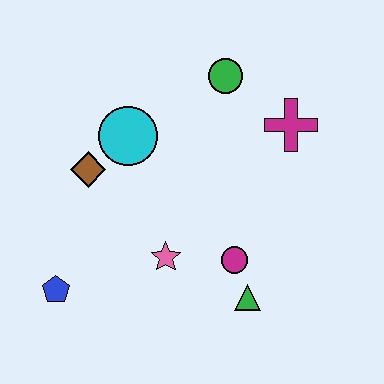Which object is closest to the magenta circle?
The green triangle is closest to the magenta circle.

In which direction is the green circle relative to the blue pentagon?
The green circle is above the blue pentagon.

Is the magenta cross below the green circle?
Yes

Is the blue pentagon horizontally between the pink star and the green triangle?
No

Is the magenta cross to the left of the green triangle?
No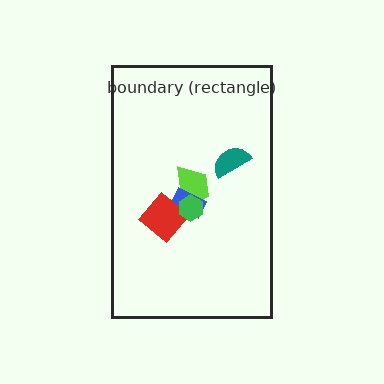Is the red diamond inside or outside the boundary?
Inside.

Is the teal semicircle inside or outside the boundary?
Inside.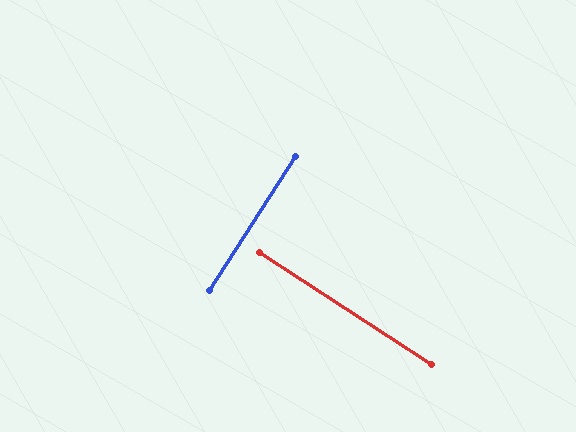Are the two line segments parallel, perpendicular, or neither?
Perpendicular — they meet at approximately 90°.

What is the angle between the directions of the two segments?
Approximately 90 degrees.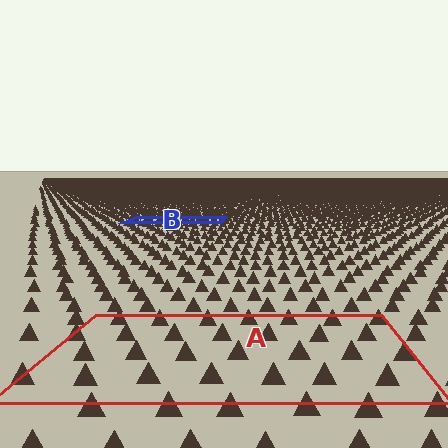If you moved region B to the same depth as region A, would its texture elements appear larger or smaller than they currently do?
They would appear larger. At a closer depth, the same texture elements are projected at a bigger on-screen size.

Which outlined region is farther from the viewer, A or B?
Region B is farther from the viewer — the texture elements inside it appear smaller and more densely packed.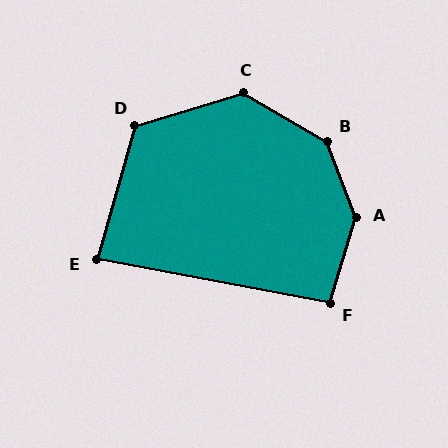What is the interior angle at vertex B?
Approximately 141 degrees (obtuse).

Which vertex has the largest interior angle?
A, at approximately 142 degrees.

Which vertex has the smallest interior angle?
E, at approximately 84 degrees.